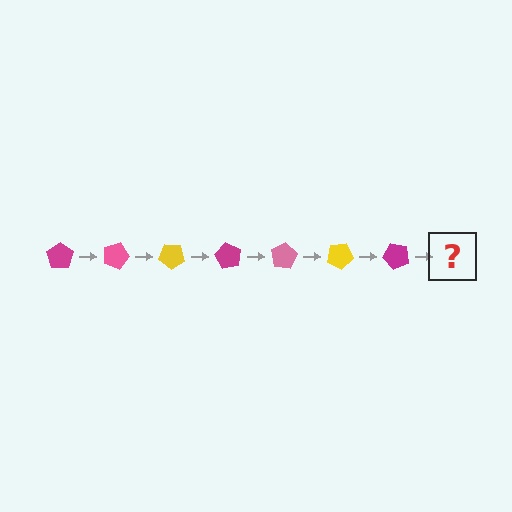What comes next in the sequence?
The next element should be a pink pentagon, rotated 140 degrees from the start.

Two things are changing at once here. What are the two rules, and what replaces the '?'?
The two rules are that it rotates 20 degrees each step and the color cycles through magenta, pink, and yellow. The '?' should be a pink pentagon, rotated 140 degrees from the start.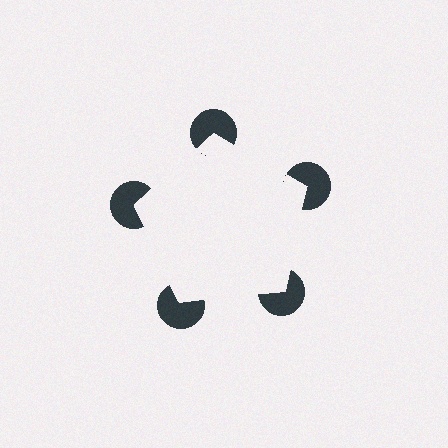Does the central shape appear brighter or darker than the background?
It typically appears slightly brighter than the background, even though no actual brightness change is drawn.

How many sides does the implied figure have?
5 sides.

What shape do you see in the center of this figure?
An illusory pentagon — its edges are inferred from the aligned wedge cuts in the pac-man discs, not physically drawn.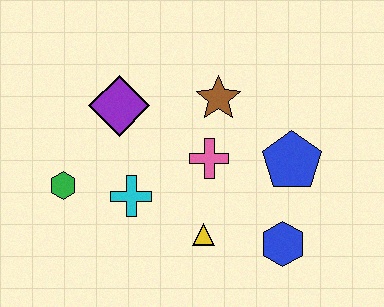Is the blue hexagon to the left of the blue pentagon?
Yes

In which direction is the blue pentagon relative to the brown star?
The blue pentagon is to the right of the brown star.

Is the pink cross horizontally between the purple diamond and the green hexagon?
No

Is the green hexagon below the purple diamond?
Yes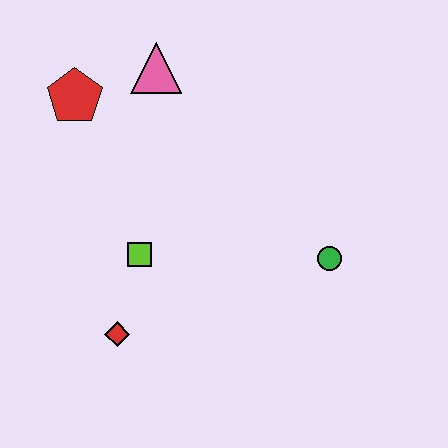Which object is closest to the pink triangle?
The red pentagon is closest to the pink triangle.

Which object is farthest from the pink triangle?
The red diamond is farthest from the pink triangle.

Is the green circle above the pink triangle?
No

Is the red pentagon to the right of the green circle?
No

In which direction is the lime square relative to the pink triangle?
The lime square is below the pink triangle.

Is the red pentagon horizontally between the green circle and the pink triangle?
No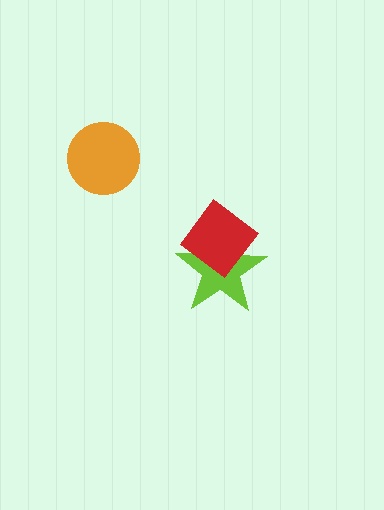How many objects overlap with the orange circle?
0 objects overlap with the orange circle.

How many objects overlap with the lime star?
1 object overlaps with the lime star.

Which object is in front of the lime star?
The red diamond is in front of the lime star.